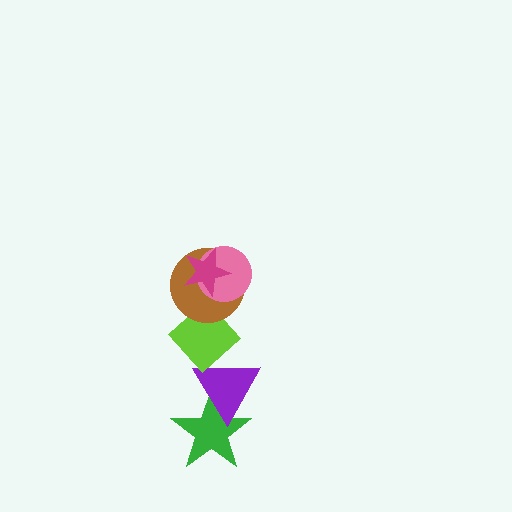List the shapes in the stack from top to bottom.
From top to bottom: the magenta star, the pink circle, the brown circle, the lime diamond, the purple triangle, the green star.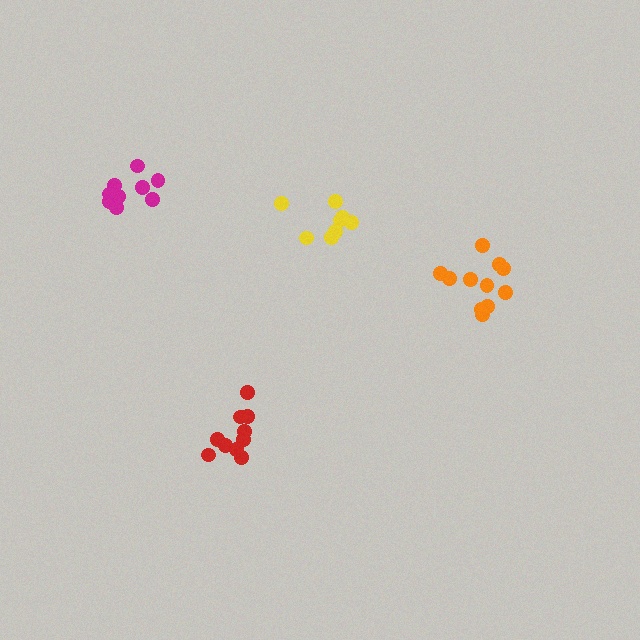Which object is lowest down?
The red cluster is bottommost.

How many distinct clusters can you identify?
There are 4 distinct clusters.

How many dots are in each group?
Group 1: 9 dots, Group 2: 10 dots, Group 3: 8 dots, Group 4: 11 dots (38 total).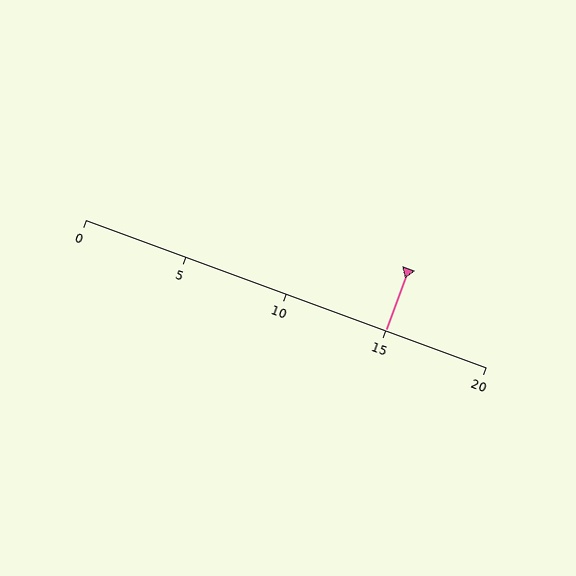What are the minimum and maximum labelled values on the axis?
The axis runs from 0 to 20.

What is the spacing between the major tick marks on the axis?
The major ticks are spaced 5 apart.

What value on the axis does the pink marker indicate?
The marker indicates approximately 15.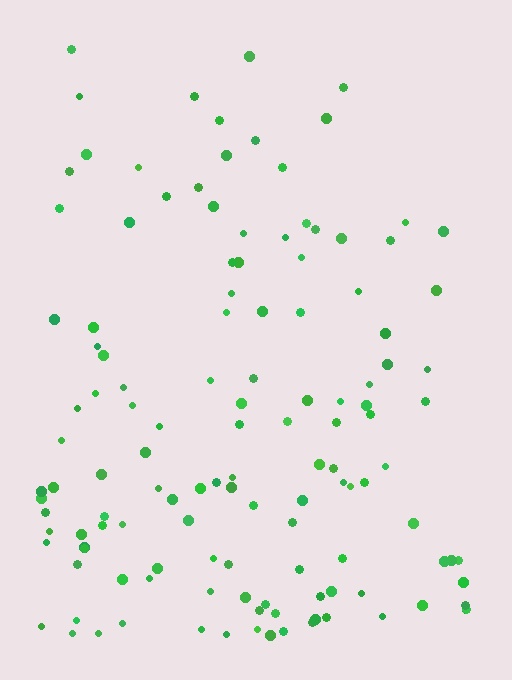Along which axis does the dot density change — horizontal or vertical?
Vertical.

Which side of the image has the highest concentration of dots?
The bottom.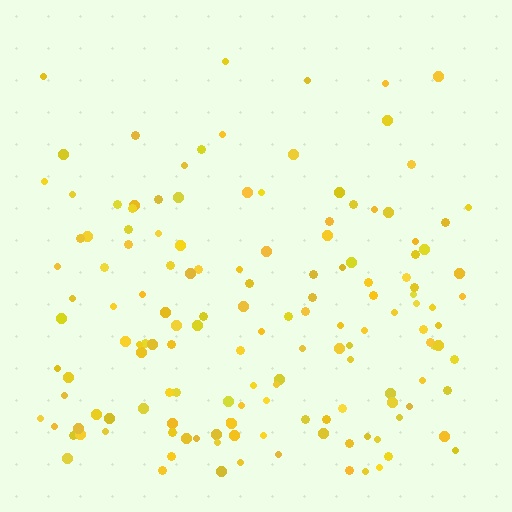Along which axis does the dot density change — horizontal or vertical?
Vertical.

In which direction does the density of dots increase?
From top to bottom, with the bottom side densest.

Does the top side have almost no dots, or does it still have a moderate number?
Still a moderate number, just noticeably fewer than the bottom.